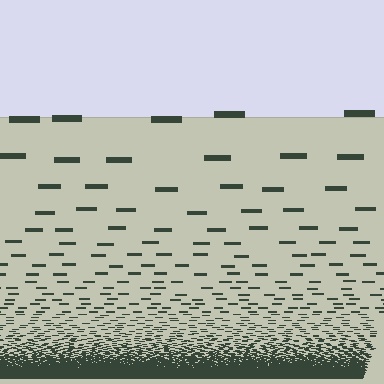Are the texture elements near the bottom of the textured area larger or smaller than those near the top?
Smaller. The gradient is inverted — elements near the bottom are smaller and denser.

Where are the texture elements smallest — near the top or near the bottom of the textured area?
Near the bottom.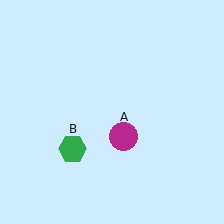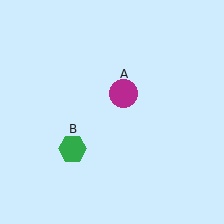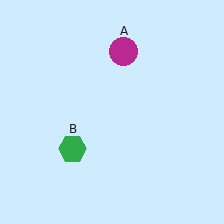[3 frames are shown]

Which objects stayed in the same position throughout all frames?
Green hexagon (object B) remained stationary.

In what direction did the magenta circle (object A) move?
The magenta circle (object A) moved up.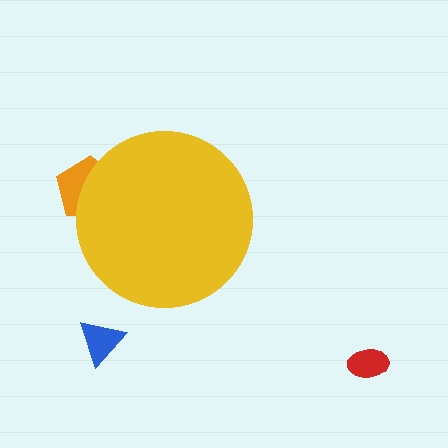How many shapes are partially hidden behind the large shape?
1 shape is partially hidden.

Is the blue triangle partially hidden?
No, the blue triangle is fully visible.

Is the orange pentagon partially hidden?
Yes, the orange pentagon is partially hidden behind the yellow circle.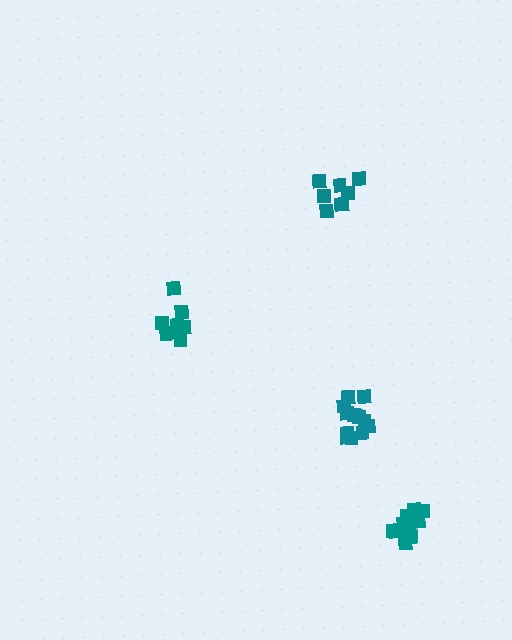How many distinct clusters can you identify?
There are 4 distinct clusters.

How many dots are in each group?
Group 1: 11 dots, Group 2: 10 dots, Group 3: 8 dots, Group 4: 13 dots (42 total).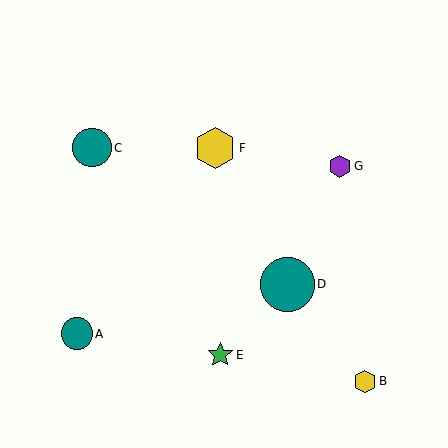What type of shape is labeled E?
Shape E is a green star.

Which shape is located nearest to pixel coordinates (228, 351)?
The green star (labeled E) at (220, 355) is nearest to that location.